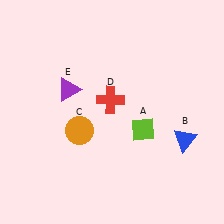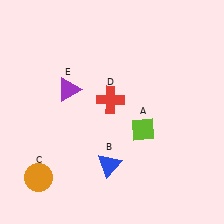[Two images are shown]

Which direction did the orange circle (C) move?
The orange circle (C) moved down.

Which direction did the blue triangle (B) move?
The blue triangle (B) moved left.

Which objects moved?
The objects that moved are: the blue triangle (B), the orange circle (C).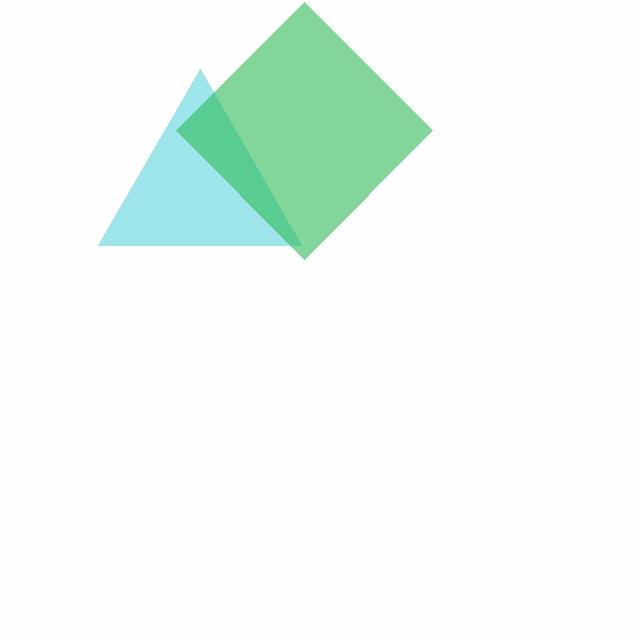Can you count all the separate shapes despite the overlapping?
Yes, there are 2 separate shapes.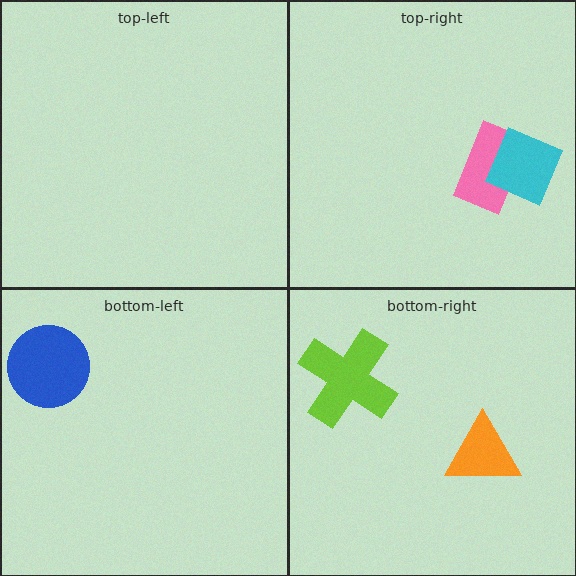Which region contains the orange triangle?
The bottom-right region.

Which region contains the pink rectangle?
The top-right region.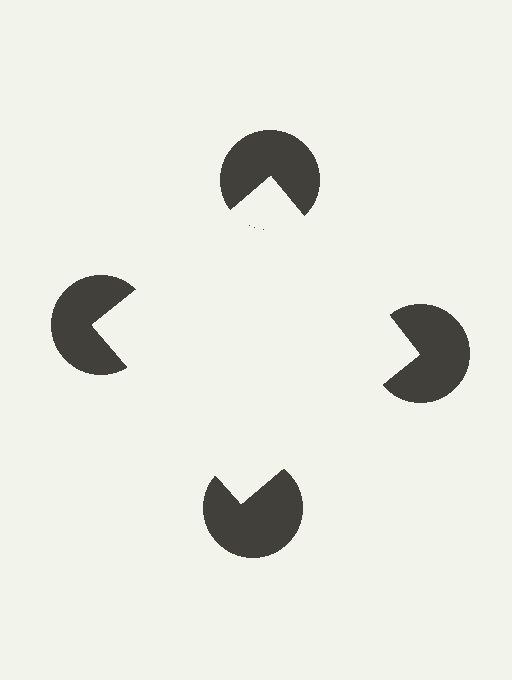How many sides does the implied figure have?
4 sides.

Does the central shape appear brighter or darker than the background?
It typically appears slightly brighter than the background, even though no actual brightness change is drawn.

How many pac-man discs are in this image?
There are 4 — one at each vertex of the illusory square.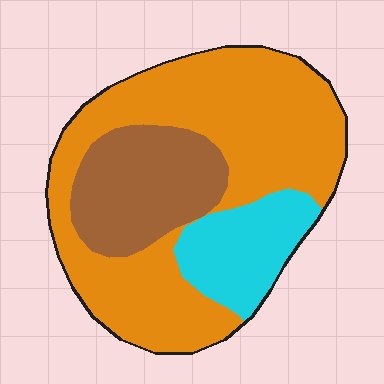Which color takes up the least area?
Cyan, at roughly 15%.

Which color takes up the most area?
Orange, at roughly 60%.